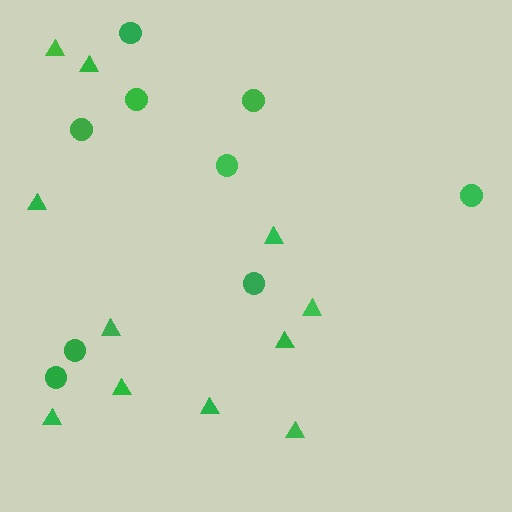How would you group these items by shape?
There are 2 groups: one group of circles (9) and one group of triangles (11).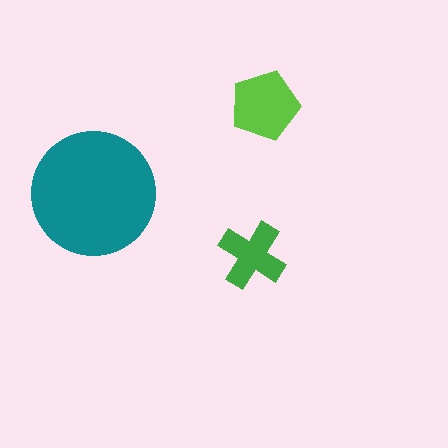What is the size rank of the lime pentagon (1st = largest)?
2nd.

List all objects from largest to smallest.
The teal circle, the lime pentagon, the green cross.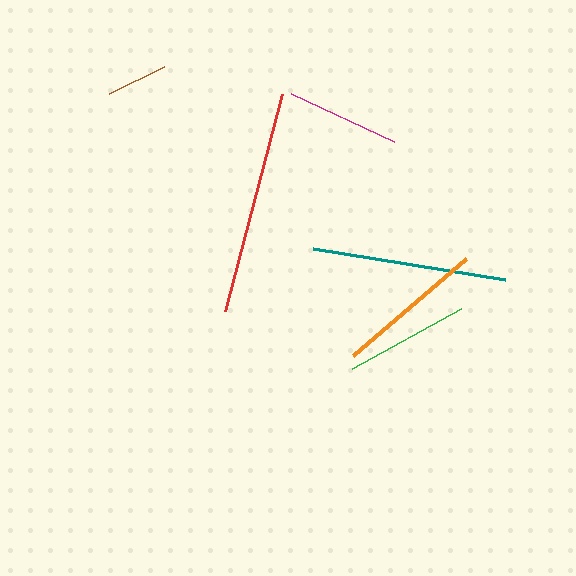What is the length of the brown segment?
The brown segment is approximately 61 pixels long.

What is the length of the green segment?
The green segment is approximately 125 pixels long.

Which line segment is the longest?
The red line is the longest at approximately 225 pixels.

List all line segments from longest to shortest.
From longest to shortest: red, teal, orange, green, magenta, brown.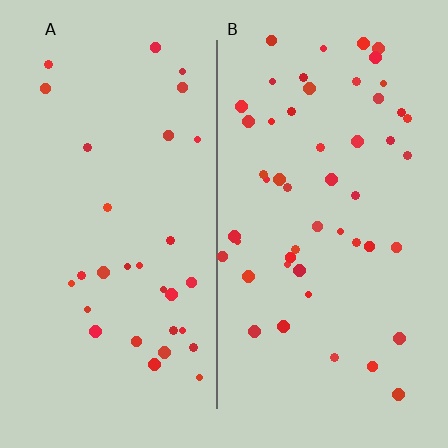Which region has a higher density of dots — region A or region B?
B (the right).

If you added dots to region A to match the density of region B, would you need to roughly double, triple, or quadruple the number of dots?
Approximately double.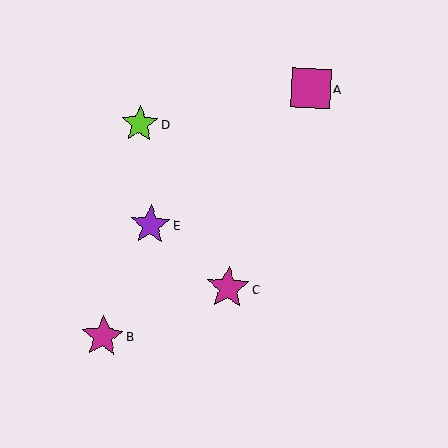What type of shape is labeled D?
Shape D is a lime star.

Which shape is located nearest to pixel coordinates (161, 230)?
The purple star (labeled E) at (150, 225) is nearest to that location.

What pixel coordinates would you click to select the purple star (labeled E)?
Click at (150, 225) to select the purple star E.